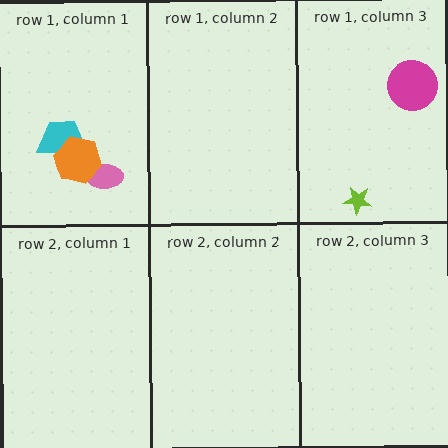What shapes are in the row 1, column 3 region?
The lime star, the magenta circle.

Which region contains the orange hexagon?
The row 1, column 1 region.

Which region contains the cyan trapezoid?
The row 1, column 1 region.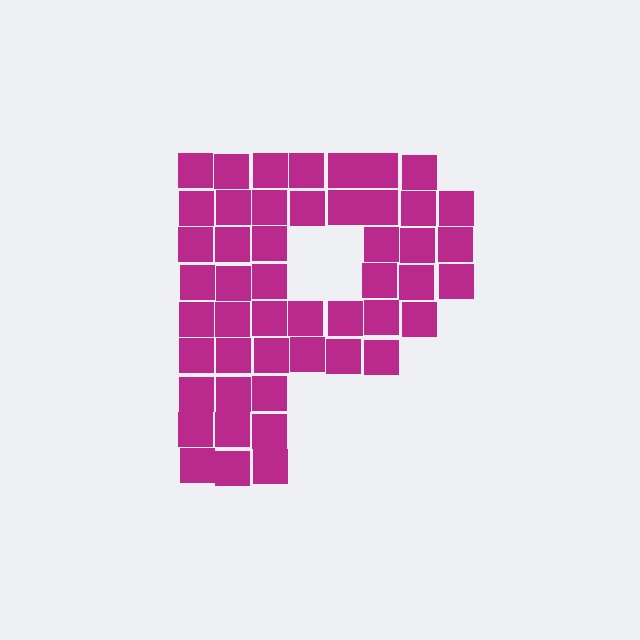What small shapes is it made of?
It is made of small squares.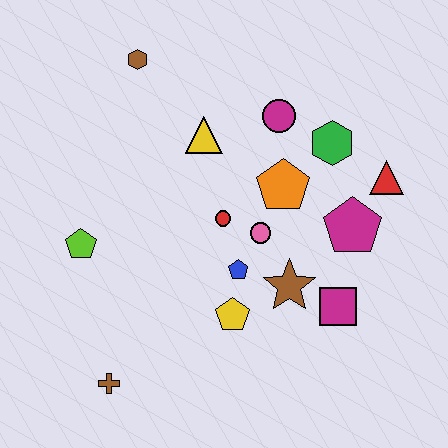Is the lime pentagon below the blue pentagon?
No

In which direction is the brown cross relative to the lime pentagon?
The brown cross is below the lime pentagon.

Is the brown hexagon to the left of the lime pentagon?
No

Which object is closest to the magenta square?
The brown star is closest to the magenta square.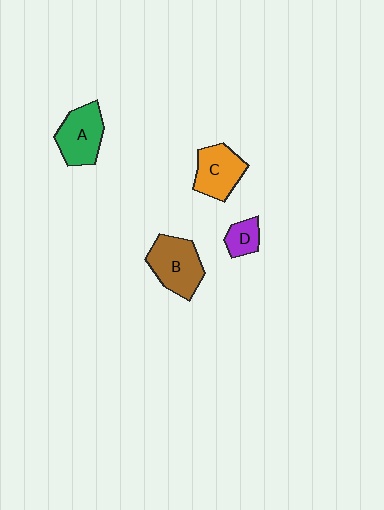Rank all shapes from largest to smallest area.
From largest to smallest: B (brown), A (green), C (orange), D (purple).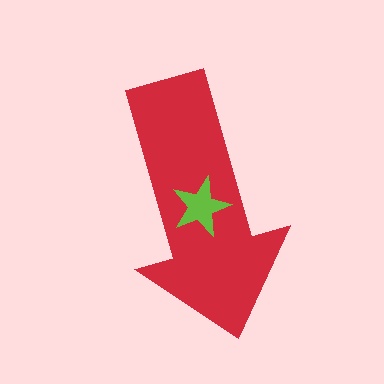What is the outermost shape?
The red arrow.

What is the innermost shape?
The lime star.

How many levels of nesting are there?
2.